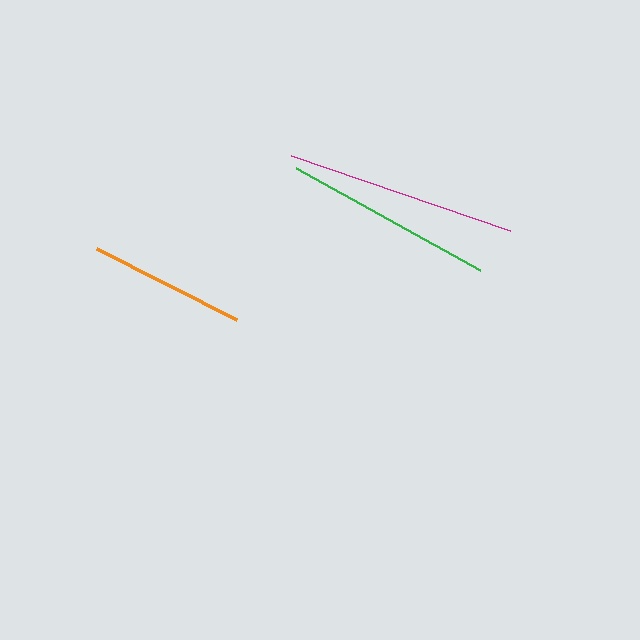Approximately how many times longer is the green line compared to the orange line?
The green line is approximately 1.3 times the length of the orange line.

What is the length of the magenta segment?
The magenta segment is approximately 231 pixels long.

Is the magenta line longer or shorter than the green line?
The magenta line is longer than the green line.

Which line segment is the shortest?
The orange line is the shortest at approximately 157 pixels.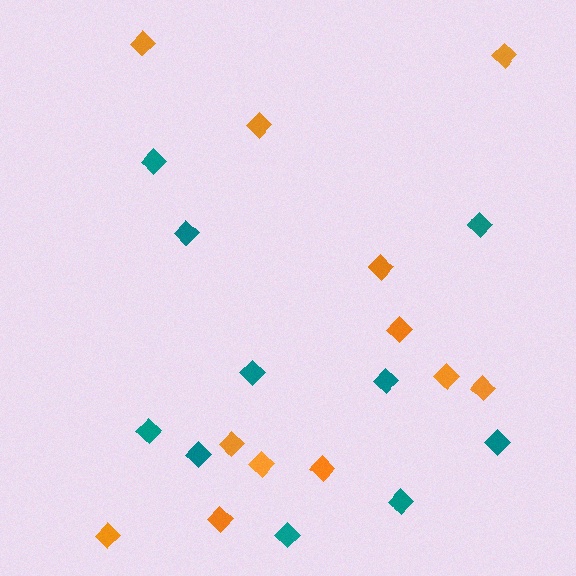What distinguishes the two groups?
There are 2 groups: one group of teal diamonds (10) and one group of orange diamonds (12).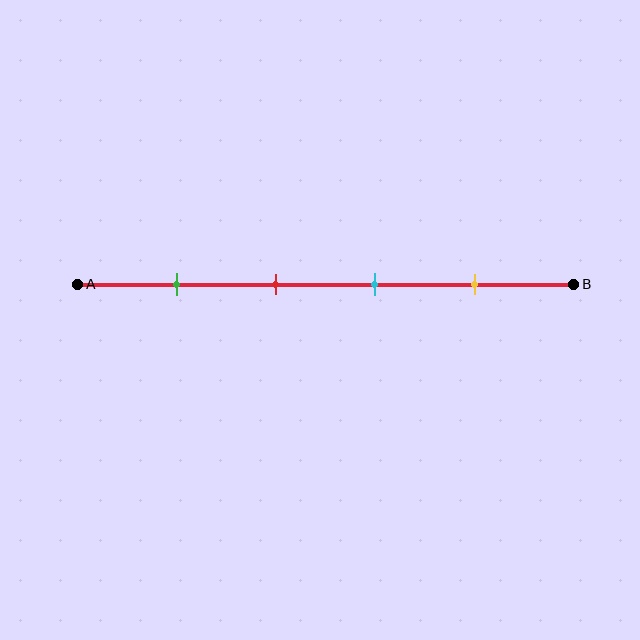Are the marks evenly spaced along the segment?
Yes, the marks are approximately evenly spaced.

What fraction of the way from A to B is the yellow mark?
The yellow mark is approximately 80% (0.8) of the way from A to B.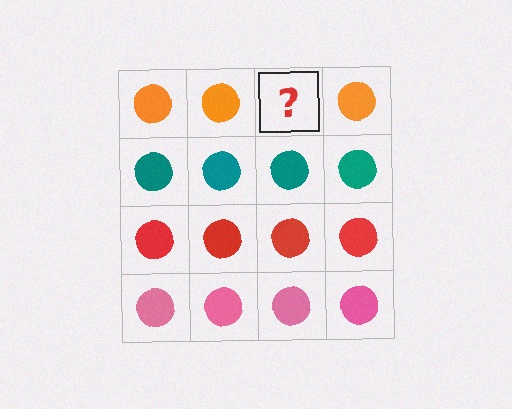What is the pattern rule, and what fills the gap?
The rule is that each row has a consistent color. The gap should be filled with an orange circle.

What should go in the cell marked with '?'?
The missing cell should contain an orange circle.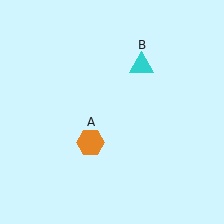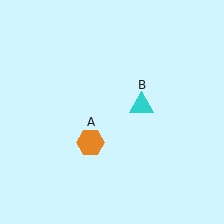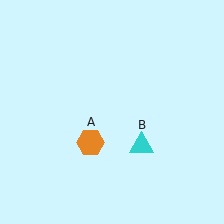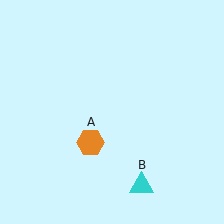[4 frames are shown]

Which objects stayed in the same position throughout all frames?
Orange hexagon (object A) remained stationary.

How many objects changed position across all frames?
1 object changed position: cyan triangle (object B).